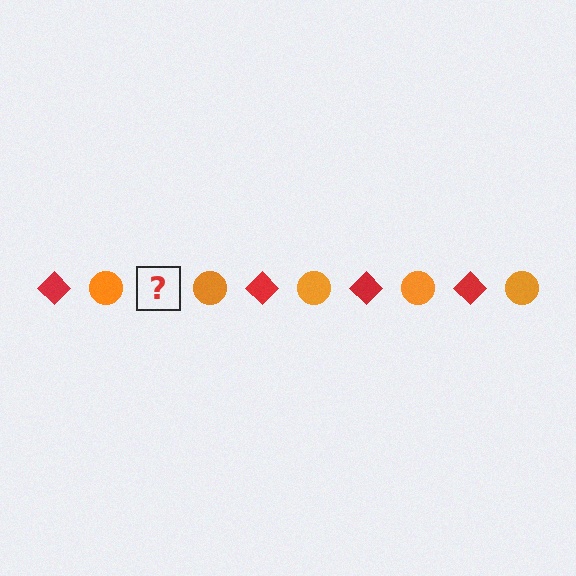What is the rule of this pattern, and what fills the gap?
The rule is that the pattern alternates between red diamond and orange circle. The gap should be filled with a red diamond.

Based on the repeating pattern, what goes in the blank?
The blank should be a red diamond.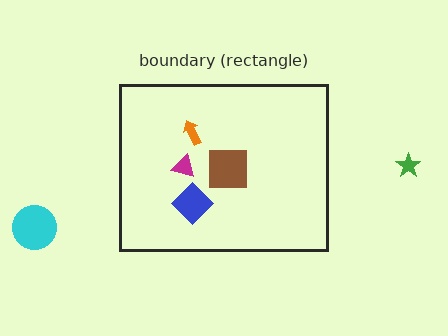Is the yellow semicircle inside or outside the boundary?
Outside.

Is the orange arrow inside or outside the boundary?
Inside.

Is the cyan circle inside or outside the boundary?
Outside.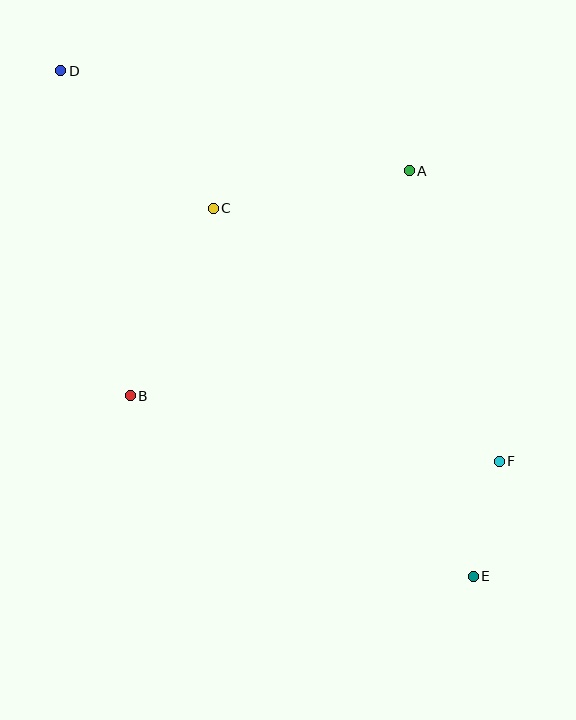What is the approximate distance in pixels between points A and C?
The distance between A and C is approximately 199 pixels.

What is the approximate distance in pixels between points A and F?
The distance between A and F is approximately 304 pixels.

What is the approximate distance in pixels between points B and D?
The distance between B and D is approximately 332 pixels.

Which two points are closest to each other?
Points E and F are closest to each other.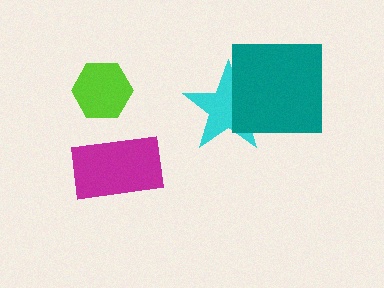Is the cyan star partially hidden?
Yes, it is partially covered by another shape.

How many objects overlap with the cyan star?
1 object overlaps with the cyan star.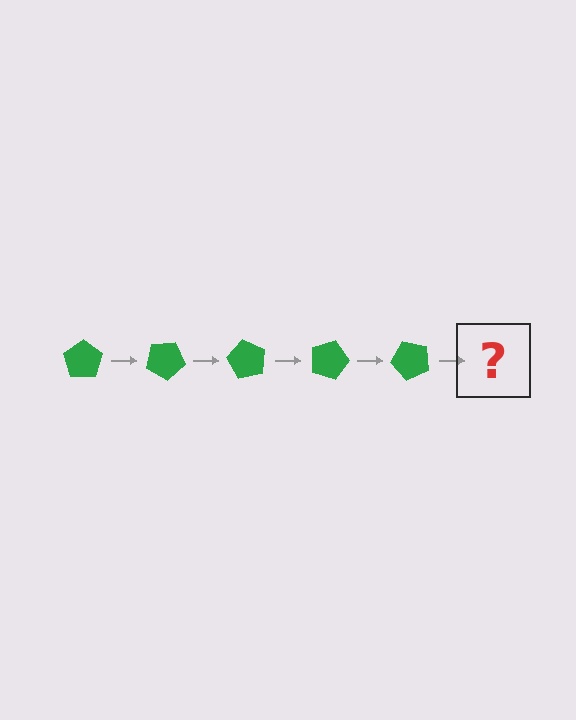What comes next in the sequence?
The next element should be a green pentagon rotated 150 degrees.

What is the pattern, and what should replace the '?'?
The pattern is that the pentagon rotates 30 degrees each step. The '?' should be a green pentagon rotated 150 degrees.